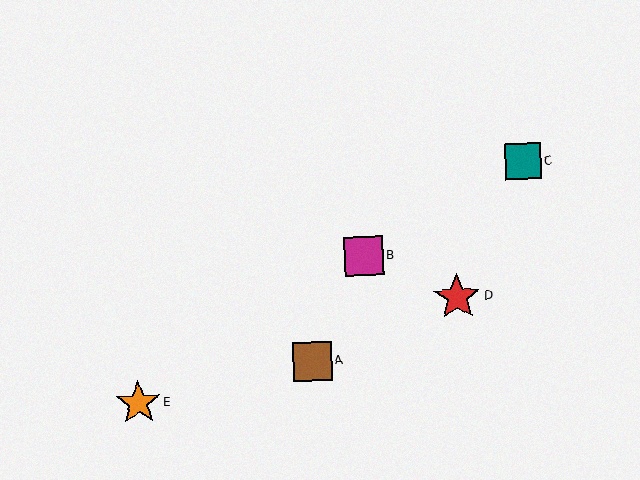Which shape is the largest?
The red star (labeled D) is the largest.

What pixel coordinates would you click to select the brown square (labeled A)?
Click at (312, 362) to select the brown square A.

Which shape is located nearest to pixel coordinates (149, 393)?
The orange star (labeled E) at (138, 403) is nearest to that location.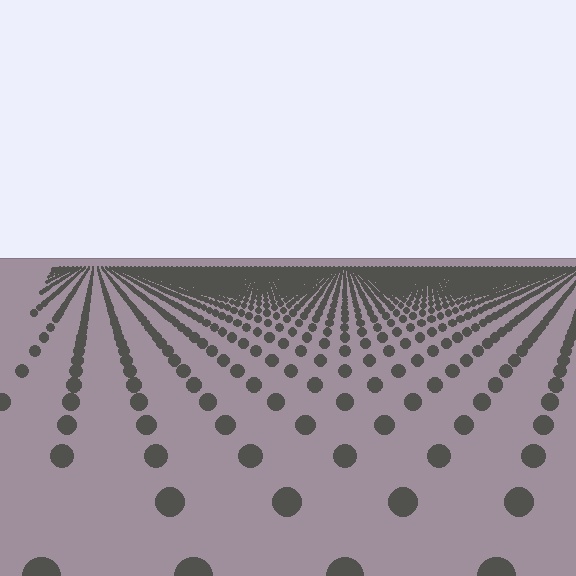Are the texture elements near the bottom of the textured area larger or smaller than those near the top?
Larger. Near the bottom, elements are closer to the viewer and appear at a bigger on-screen size.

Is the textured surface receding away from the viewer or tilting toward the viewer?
The surface is receding away from the viewer. Texture elements get smaller and denser toward the top.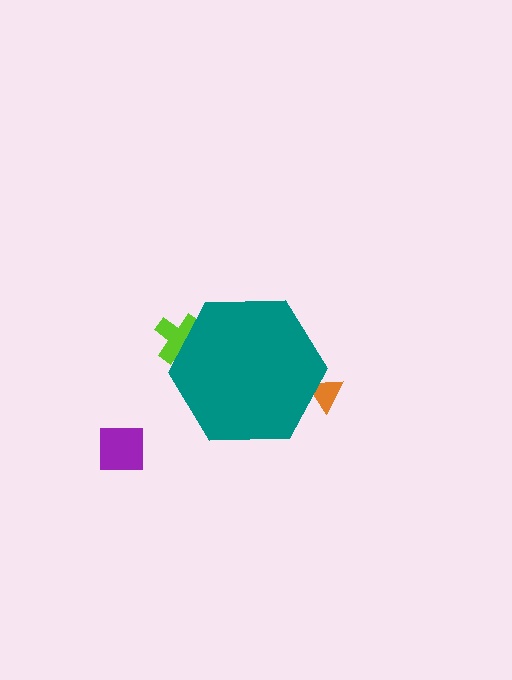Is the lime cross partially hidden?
Yes, the lime cross is partially hidden behind the teal hexagon.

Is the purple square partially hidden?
No, the purple square is fully visible.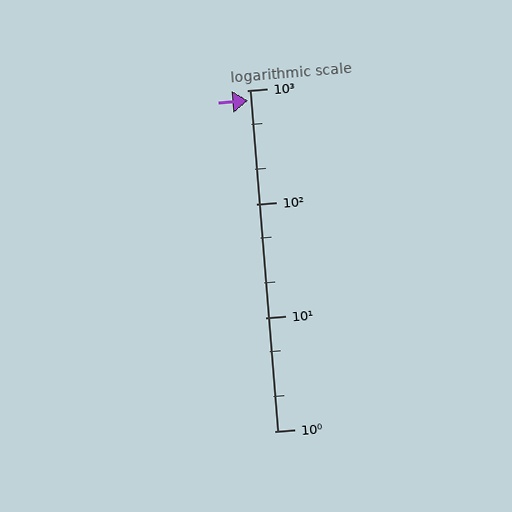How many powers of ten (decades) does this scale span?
The scale spans 3 decades, from 1 to 1000.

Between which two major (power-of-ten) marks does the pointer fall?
The pointer is between 100 and 1000.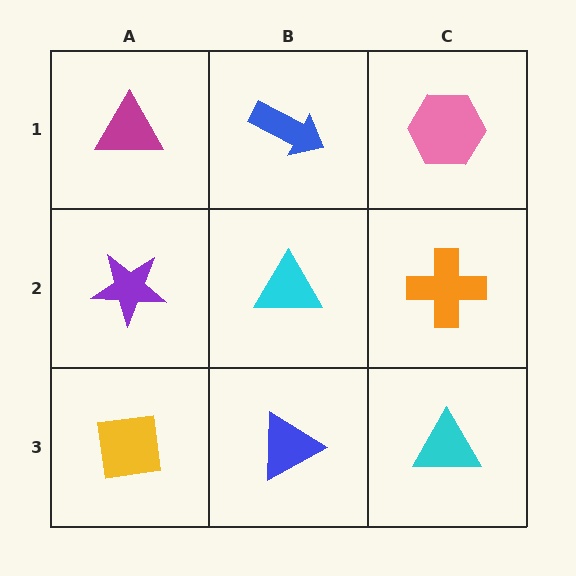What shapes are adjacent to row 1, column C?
An orange cross (row 2, column C), a blue arrow (row 1, column B).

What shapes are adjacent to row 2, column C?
A pink hexagon (row 1, column C), a cyan triangle (row 3, column C), a cyan triangle (row 2, column B).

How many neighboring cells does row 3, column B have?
3.